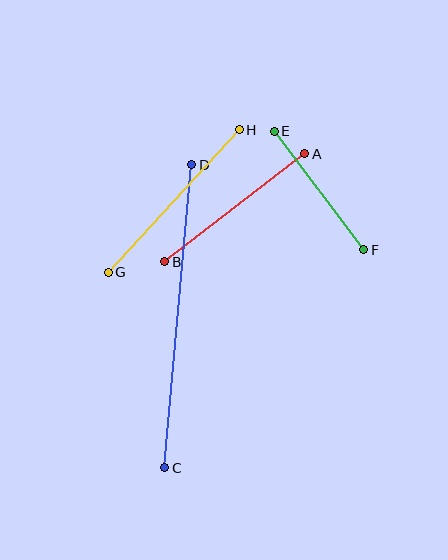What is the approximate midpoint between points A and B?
The midpoint is at approximately (235, 208) pixels.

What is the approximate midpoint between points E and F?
The midpoint is at approximately (319, 191) pixels.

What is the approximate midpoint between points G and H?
The midpoint is at approximately (174, 201) pixels.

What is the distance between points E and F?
The distance is approximately 148 pixels.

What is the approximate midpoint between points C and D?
The midpoint is at approximately (178, 316) pixels.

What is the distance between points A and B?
The distance is approximately 177 pixels.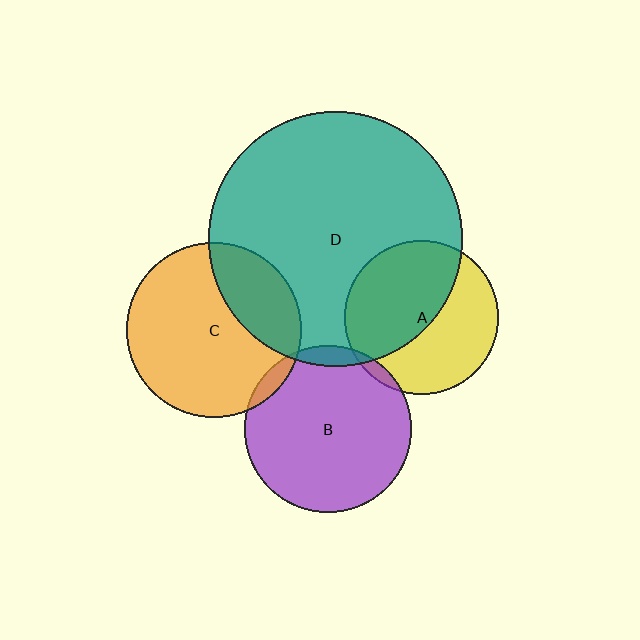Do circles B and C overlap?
Yes.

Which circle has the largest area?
Circle D (teal).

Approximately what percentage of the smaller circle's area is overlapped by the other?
Approximately 5%.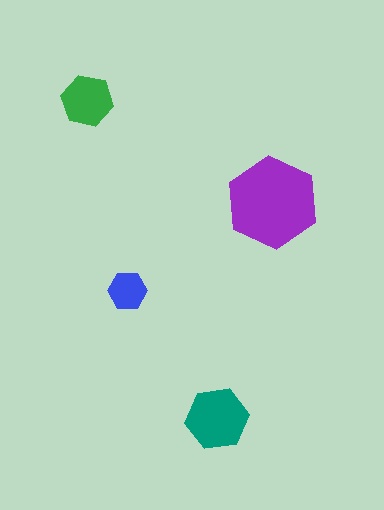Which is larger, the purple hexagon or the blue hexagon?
The purple one.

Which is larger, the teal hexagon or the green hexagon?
The teal one.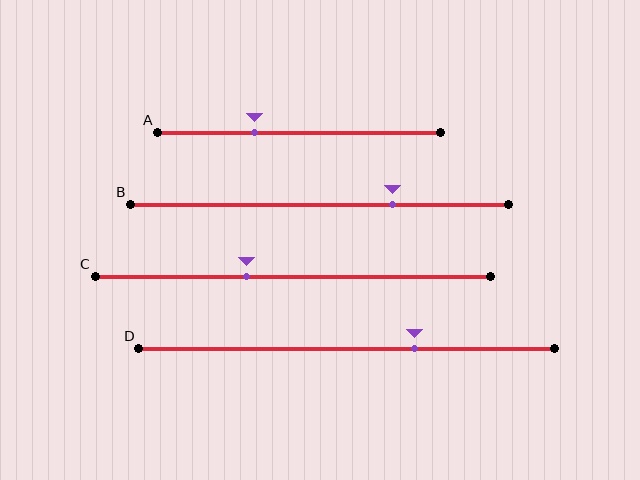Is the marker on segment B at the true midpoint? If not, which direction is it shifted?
No, the marker on segment B is shifted to the right by about 19% of the segment length.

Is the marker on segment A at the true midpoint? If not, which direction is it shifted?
No, the marker on segment A is shifted to the left by about 16% of the segment length.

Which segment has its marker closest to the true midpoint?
Segment C has its marker closest to the true midpoint.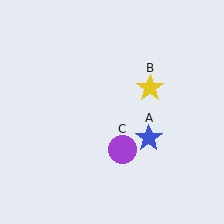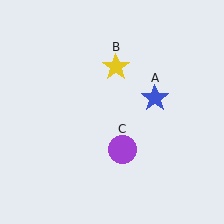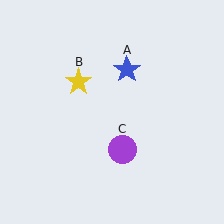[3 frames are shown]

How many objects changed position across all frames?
2 objects changed position: blue star (object A), yellow star (object B).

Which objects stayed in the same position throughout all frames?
Purple circle (object C) remained stationary.